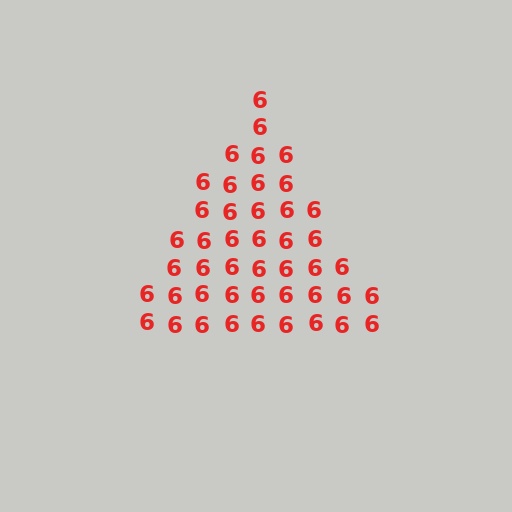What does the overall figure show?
The overall figure shows a triangle.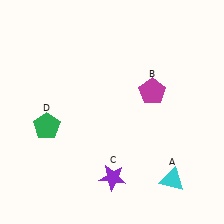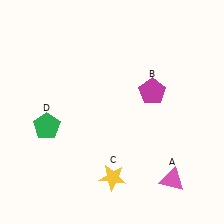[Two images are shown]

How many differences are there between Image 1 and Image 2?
There are 2 differences between the two images.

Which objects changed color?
A changed from cyan to pink. C changed from purple to yellow.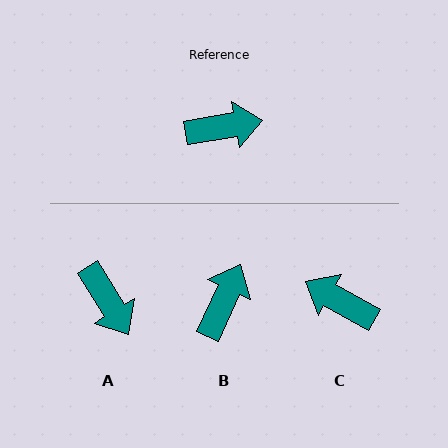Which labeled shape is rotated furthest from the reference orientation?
C, about 141 degrees away.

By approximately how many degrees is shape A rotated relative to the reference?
Approximately 68 degrees clockwise.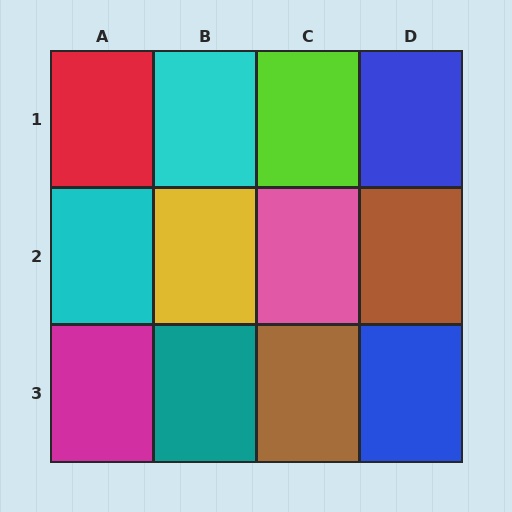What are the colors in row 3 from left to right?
Magenta, teal, brown, blue.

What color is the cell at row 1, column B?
Cyan.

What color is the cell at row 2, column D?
Brown.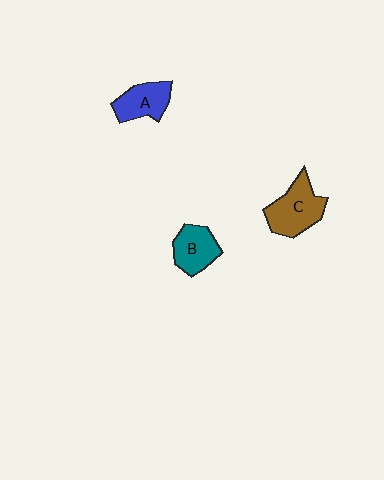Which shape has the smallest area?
Shape A (blue).